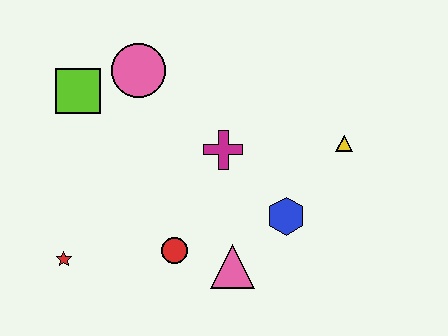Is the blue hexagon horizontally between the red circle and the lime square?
No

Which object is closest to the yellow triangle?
The blue hexagon is closest to the yellow triangle.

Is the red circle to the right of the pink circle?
Yes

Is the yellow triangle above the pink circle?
No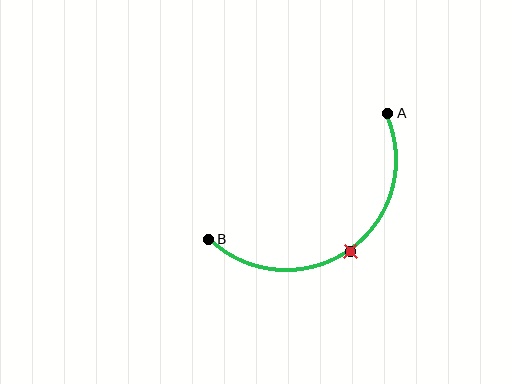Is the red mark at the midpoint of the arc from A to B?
Yes. The red mark lies on the arc at equal arc-length from both A and B — it is the arc midpoint.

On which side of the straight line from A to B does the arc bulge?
The arc bulges below and to the right of the straight line connecting A and B.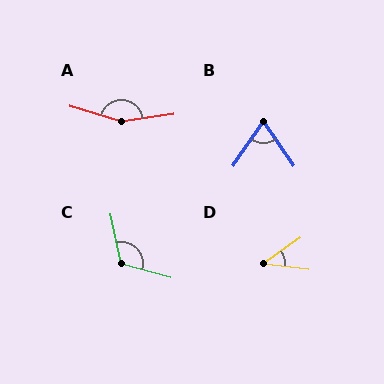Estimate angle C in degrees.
Approximately 117 degrees.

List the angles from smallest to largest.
D (42°), B (69°), C (117°), A (155°).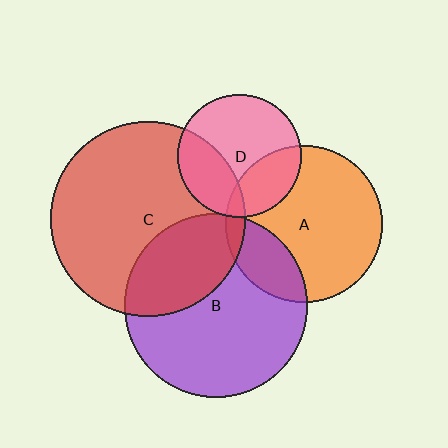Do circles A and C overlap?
Yes.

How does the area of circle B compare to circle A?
Approximately 1.4 times.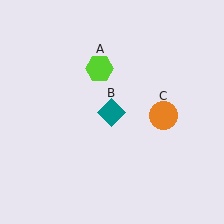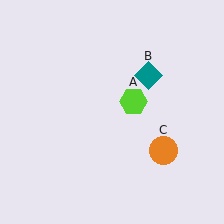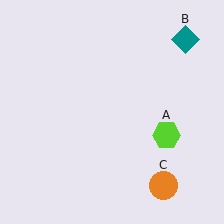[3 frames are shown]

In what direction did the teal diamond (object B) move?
The teal diamond (object B) moved up and to the right.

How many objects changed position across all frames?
3 objects changed position: lime hexagon (object A), teal diamond (object B), orange circle (object C).